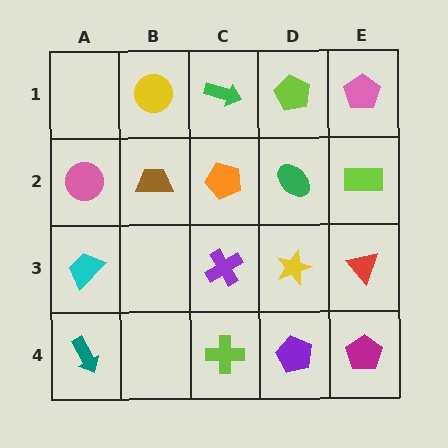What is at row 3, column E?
A red triangle.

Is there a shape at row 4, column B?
No, that cell is empty.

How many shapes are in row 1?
4 shapes.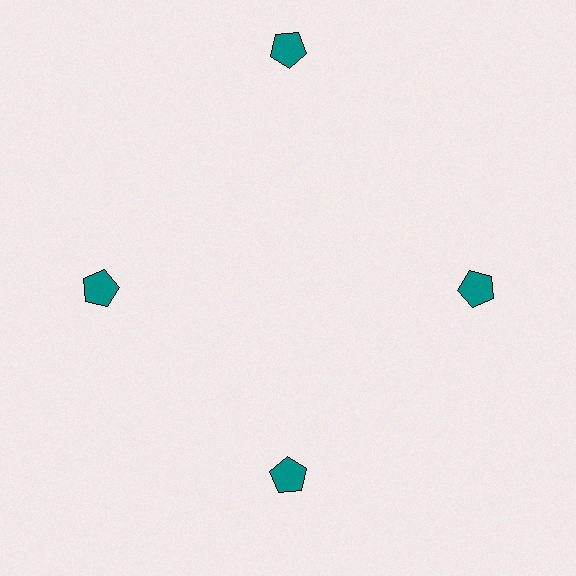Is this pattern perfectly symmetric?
No. The 4 teal pentagons are arranged in a ring, but one element near the 12 o'clock position is pushed outward from the center, breaking the 4-fold rotational symmetry.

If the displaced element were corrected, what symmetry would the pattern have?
It would have 4-fold rotational symmetry — the pattern would map onto itself every 90 degrees.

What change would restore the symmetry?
The symmetry would be restored by moving it inward, back onto the ring so that all 4 pentagons sit at equal angles and equal distance from the center.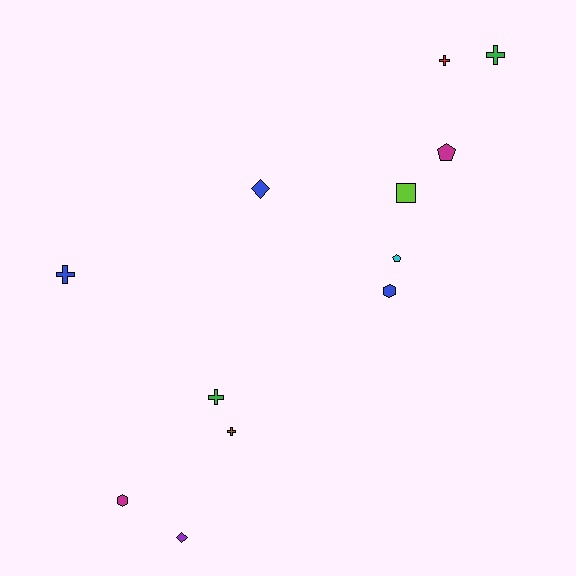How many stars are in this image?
There are no stars.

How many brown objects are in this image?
There is 1 brown object.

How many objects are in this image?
There are 12 objects.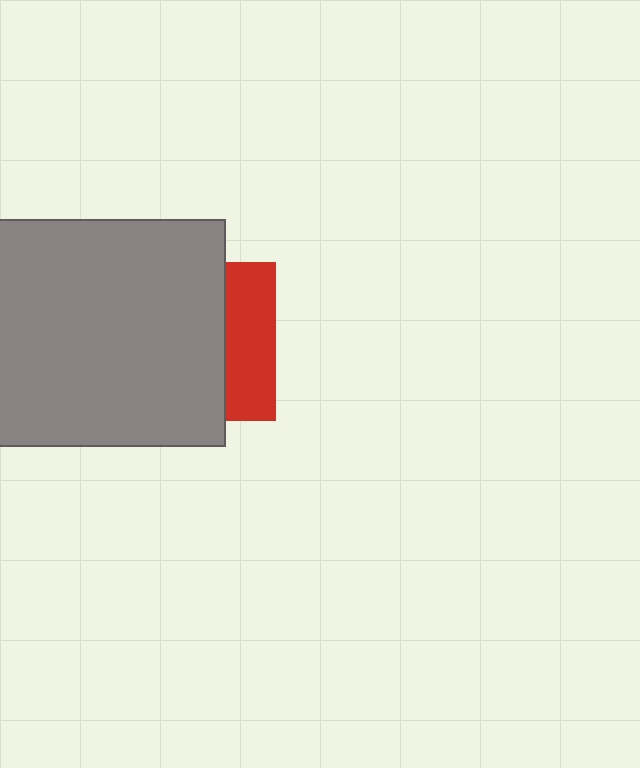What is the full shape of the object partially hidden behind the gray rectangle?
The partially hidden object is a red square.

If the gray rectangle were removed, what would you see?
You would see the complete red square.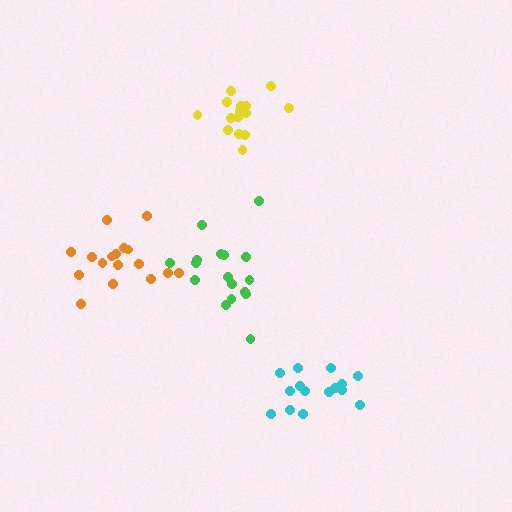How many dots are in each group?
Group 1: 17 dots, Group 2: 15 dots, Group 3: 15 dots, Group 4: 17 dots (64 total).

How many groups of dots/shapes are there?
There are 4 groups.